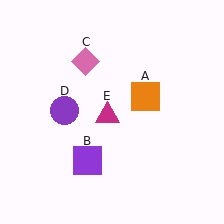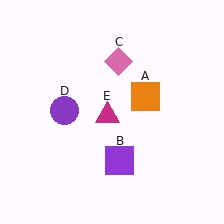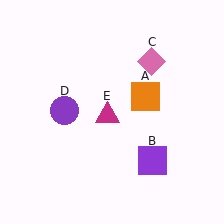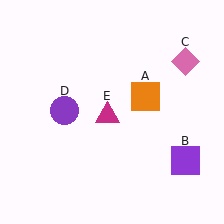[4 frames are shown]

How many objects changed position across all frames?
2 objects changed position: purple square (object B), pink diamond (object C).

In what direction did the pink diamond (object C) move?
The pink diamond (object C) moved right.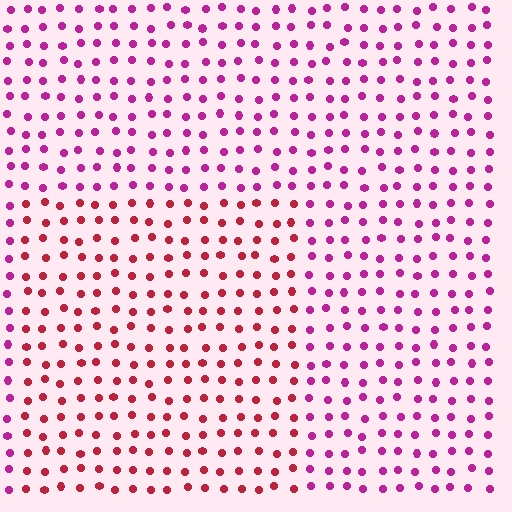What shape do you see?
I see a rectangle.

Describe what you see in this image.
The image is filled with small magenta elements in a uniform arrangement. A rectangle-shaped region is visible where the elements are tinted to a slightly different hue, forming a subtle color boundary.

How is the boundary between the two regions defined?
The boundary is defined purely by a slight shift in hue (about 37 degrees). Spacing, size, and orientation are identical on both sides.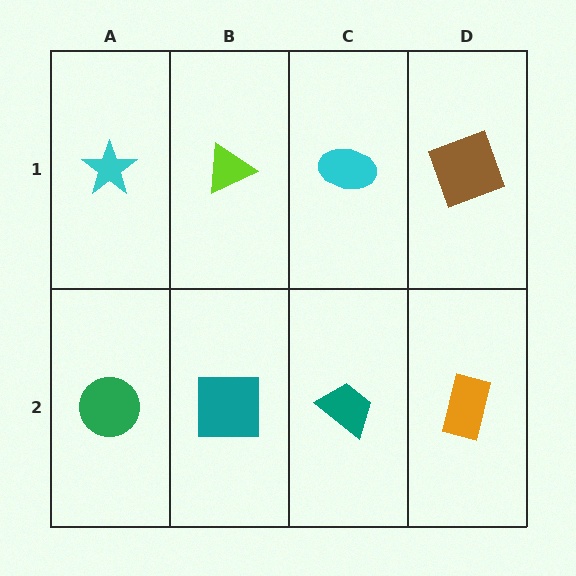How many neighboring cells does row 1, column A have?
2.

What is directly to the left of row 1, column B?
A cyan star.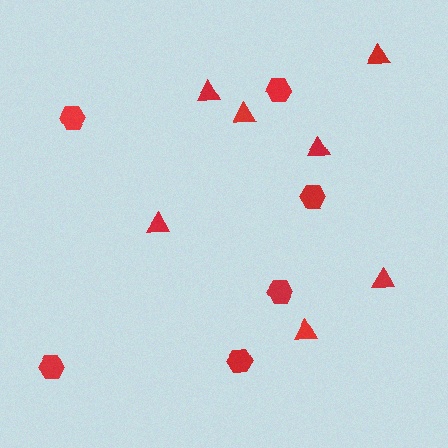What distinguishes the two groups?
There are 2 groups: one group of triangles (7) and one group of hexagons (6).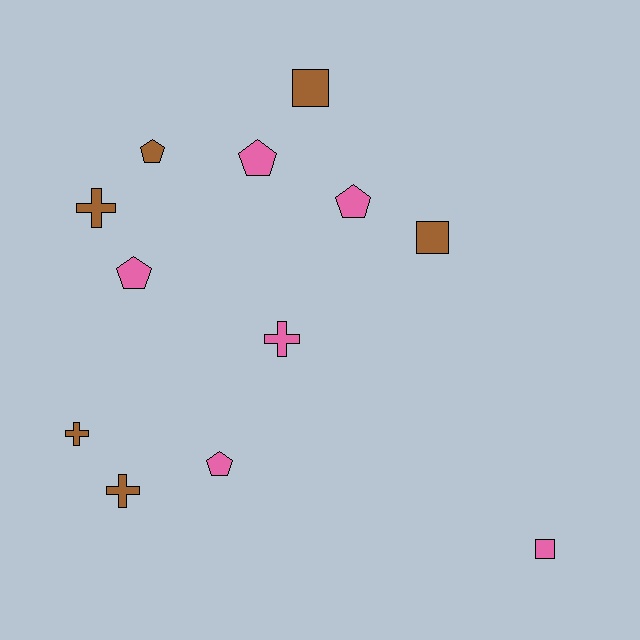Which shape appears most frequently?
Pentagon, with 5 objects.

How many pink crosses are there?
There is 1 pink cross.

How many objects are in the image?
There are 12 objects.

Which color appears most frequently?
Brown, with 6 objects.